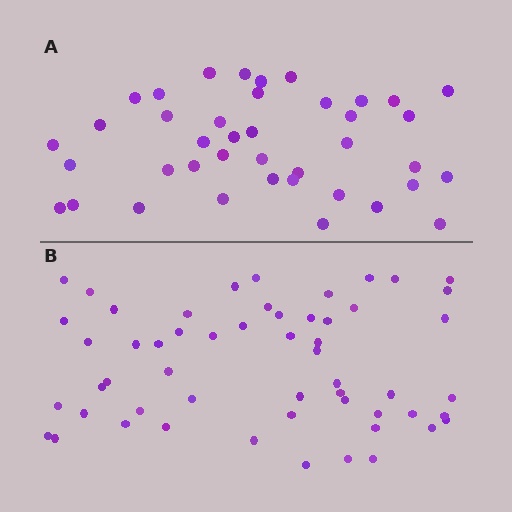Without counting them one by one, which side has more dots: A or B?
Region B (the bottom region) has more dots.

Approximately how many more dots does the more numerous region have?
Region B has approximately 15 more dots than region A.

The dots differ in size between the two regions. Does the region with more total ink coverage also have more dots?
No. Region A has more total ink coverage because its dots are larger, but region B actually contains more individual dots. Total area can be misleading — the number of items is what matters here.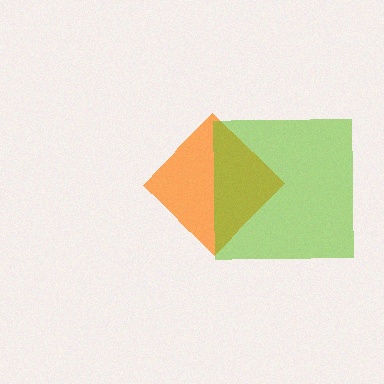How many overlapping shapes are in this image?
There are 2 overlapping shapes in the image.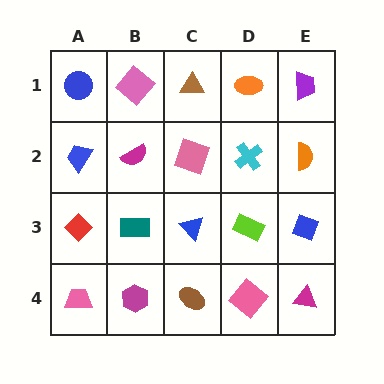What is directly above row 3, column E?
An orange semicircle.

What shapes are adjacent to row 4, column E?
A blue diamond (row 3, column E), a pink diamond (row 4, column D).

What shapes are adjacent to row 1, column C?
A pink square (row 2, column C), a pink diamond (row 1, column B), an orange ellipse (row 1, column D).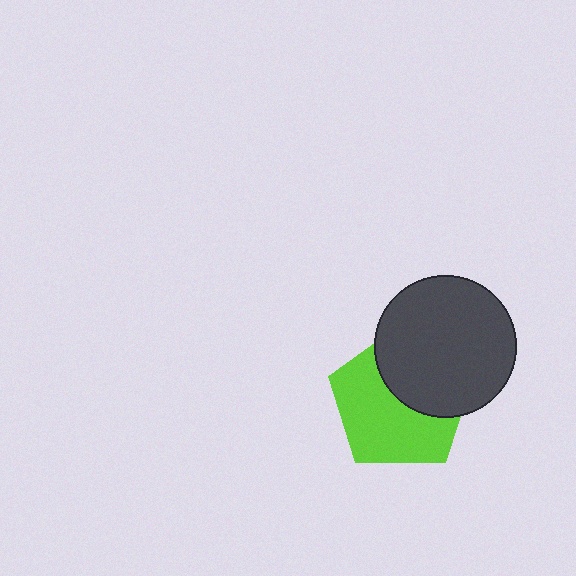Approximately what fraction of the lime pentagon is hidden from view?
Roughly 41% of the lime pentagon is hidden behind the dark gray circle.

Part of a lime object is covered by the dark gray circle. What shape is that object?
It is a pentagon.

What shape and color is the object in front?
The object in front is a dark gray circle.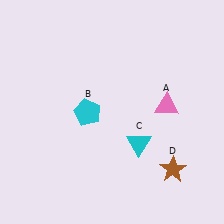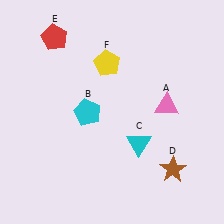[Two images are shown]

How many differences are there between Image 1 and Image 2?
There are 2 differences between the two images.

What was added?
A red pentagon (E), a yellow pentagon (F) were added in Image 2.